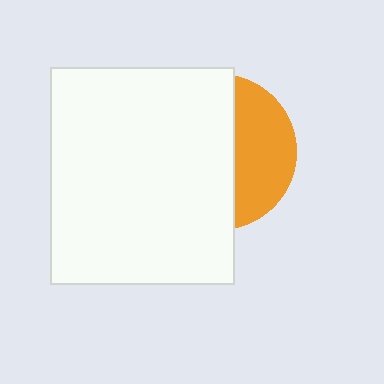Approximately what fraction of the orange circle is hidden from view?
Roughly 63% of the orange circle is hidden behind the white rectangle.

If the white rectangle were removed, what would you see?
You would see the complete orange circle.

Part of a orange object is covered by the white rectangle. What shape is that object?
It is a circle.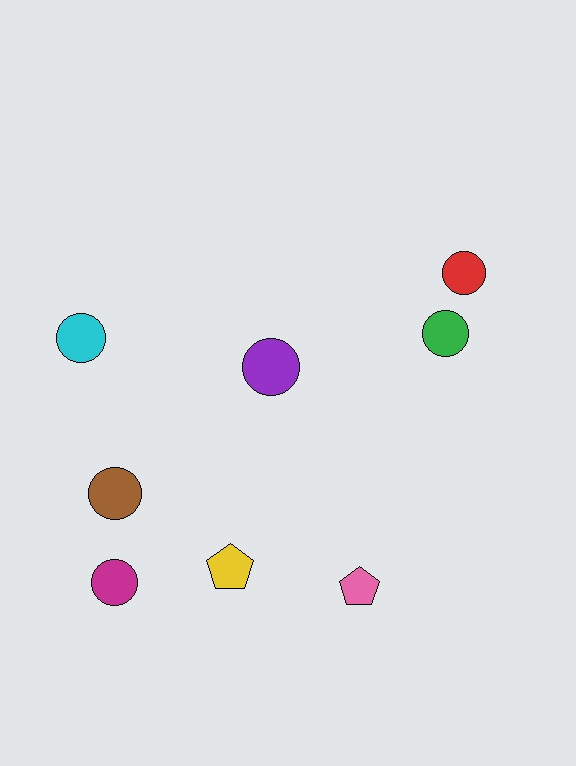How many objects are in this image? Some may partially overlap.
There are 8 objects.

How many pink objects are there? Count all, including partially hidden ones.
There is 1 pink object.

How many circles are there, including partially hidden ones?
There are 6 circles.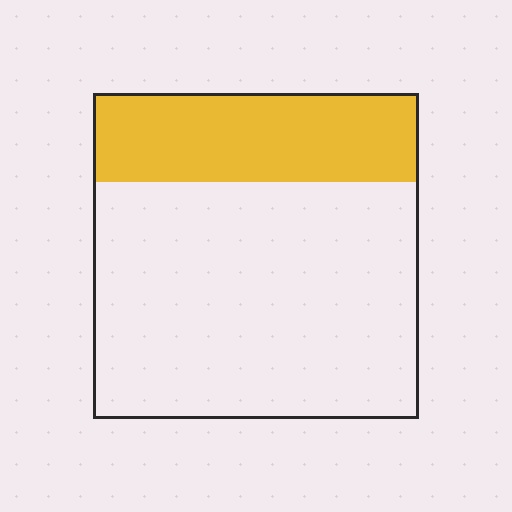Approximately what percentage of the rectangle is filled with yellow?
Approximately 25%.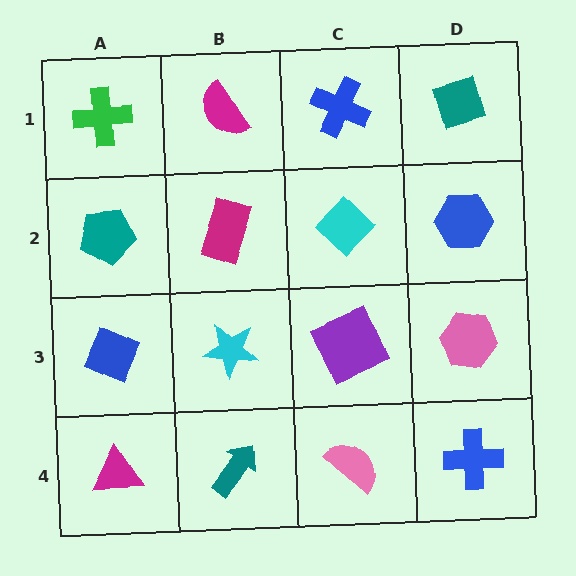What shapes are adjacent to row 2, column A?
A green cross (row 1, column A), a blue diamond (row 3, column A), a magenta rectangle (row 2, column B).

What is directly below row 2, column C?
A purple square.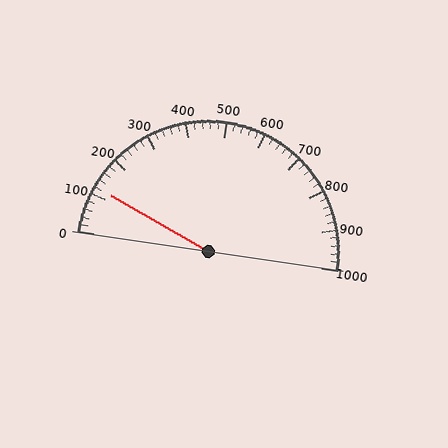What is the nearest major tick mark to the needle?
The nearest major tick mark is 100.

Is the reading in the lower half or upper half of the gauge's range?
The reading is in the lower half of the range (0 to 1000).